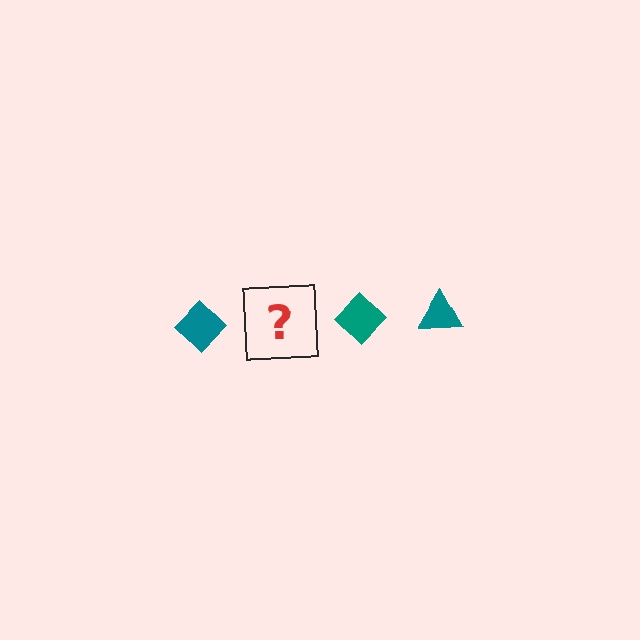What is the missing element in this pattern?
The missing element is a teal triangle.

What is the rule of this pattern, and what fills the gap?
The rule is that the pattern cycles through diamond, triangle shapes in teal. The gap should be filled with a teal triangle.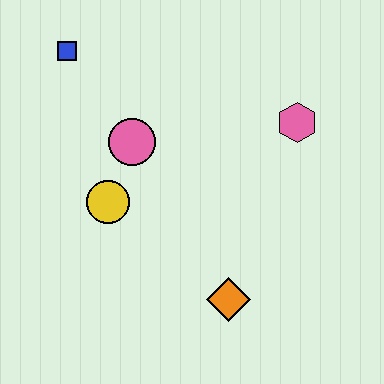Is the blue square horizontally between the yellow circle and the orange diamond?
No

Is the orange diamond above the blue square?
No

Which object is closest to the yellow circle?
The pink circle is closest to the yellow circle.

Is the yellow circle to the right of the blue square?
Yes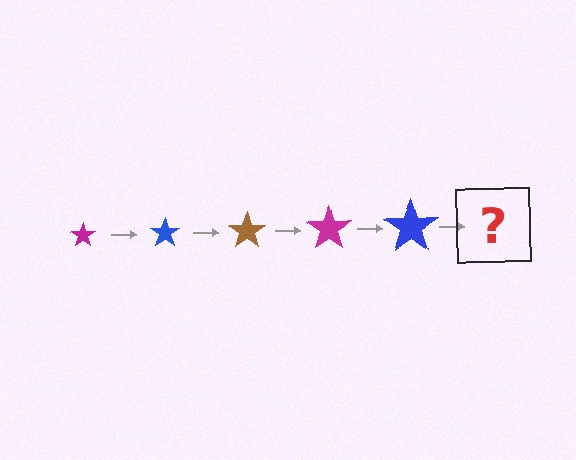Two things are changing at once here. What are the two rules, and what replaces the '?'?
The two rules are that the star grows larger each step and the color cycles through magenta, blue, and brown. The '?' should be a brown star, larger than the previous one.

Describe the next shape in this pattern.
It should be a brown star, larger than the previous one.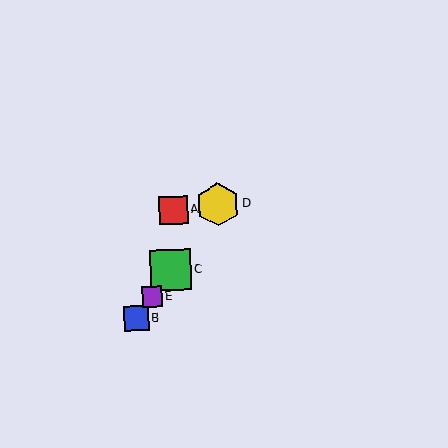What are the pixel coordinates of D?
Object D is at (218, 205).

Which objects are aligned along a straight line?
Objects B, C, D, E are aligned along a straight line.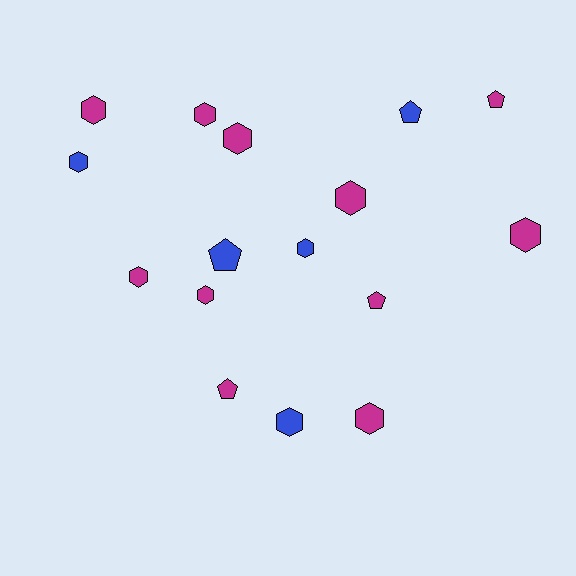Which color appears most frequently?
Magenta, with 11 objects.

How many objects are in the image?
There are 16 objects.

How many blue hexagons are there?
There are 3 blue hexagons.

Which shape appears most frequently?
Hexagon, with 11 objects.